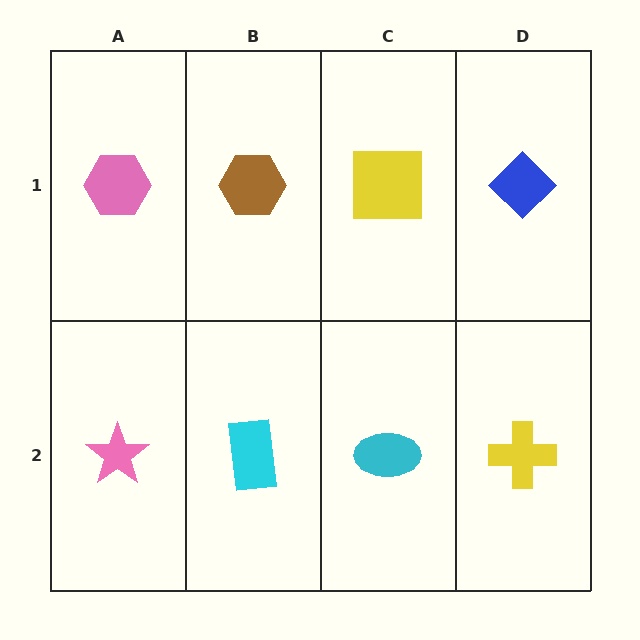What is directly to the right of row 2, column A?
A cyan rectangle.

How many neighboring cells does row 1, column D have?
2.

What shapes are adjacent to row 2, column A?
A pink hexagon (row 1, column A), a cyan rectangle (row 2, column B).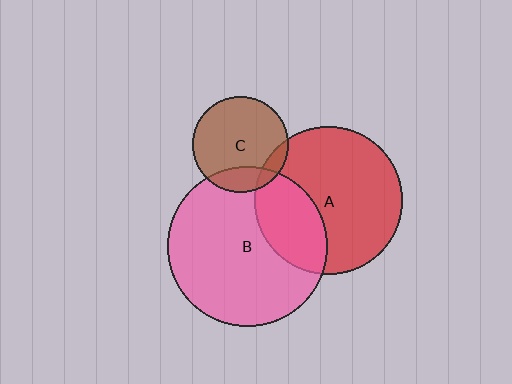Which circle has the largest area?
Circle B (pink).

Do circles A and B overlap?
Yes.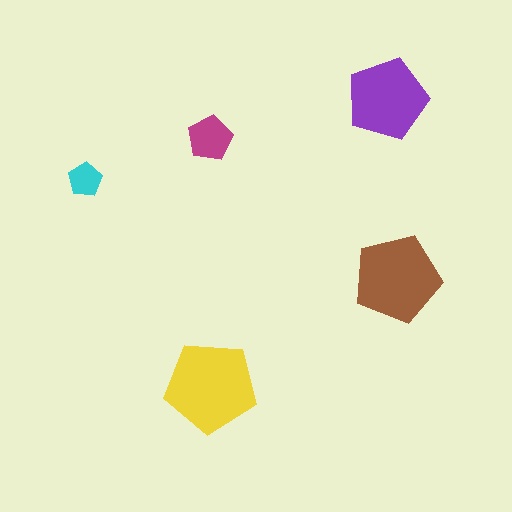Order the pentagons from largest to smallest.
the yellow one, the brown one, the purple one, the magenta one, the cyan one.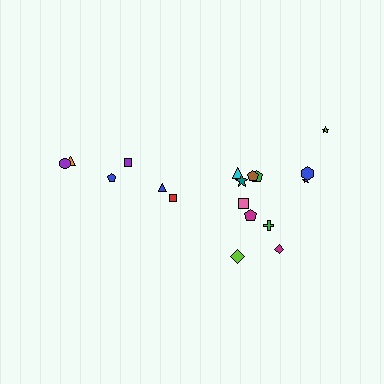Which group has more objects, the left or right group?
The right group.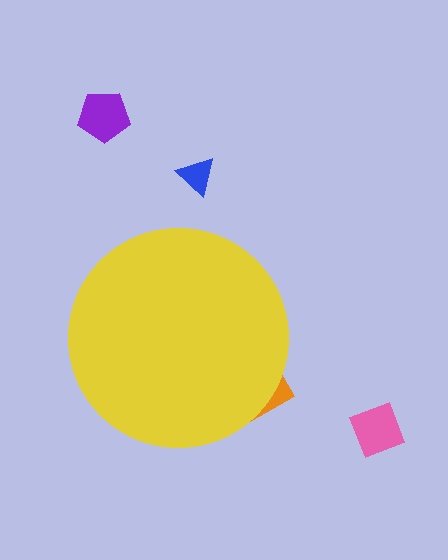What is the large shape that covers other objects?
A yellow circle.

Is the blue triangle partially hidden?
No, the blue triangle is fully visible.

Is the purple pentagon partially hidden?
No, the purple pentagon is fully visible.